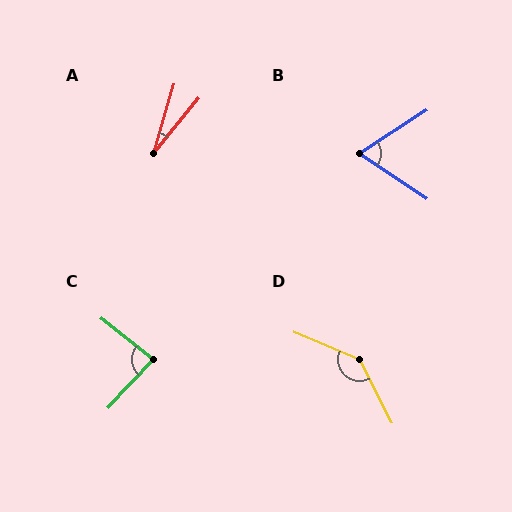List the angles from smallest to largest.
A (23°), B (67°), C (86°), D (141°).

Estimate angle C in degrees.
Approximately 86 degrees.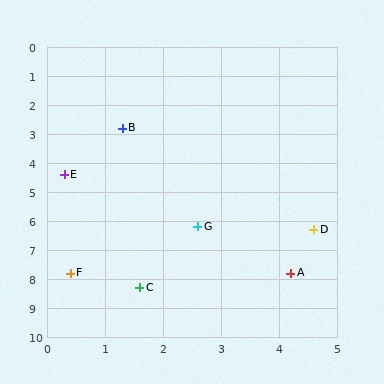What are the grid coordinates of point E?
Point E is at approximately (0.3, 4.4).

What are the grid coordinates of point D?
Point D is at approximately (4.6, 6.3).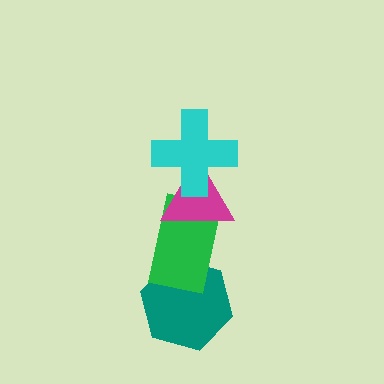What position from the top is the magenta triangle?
The magenta triangle is 2nd from the top.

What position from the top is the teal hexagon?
The teal hexagon is 4th from the top.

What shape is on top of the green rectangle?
The magenta triangle is on top of the green rectangle.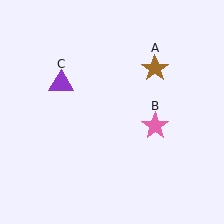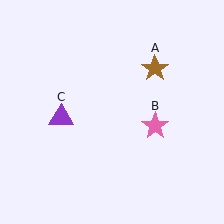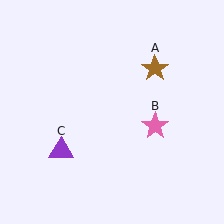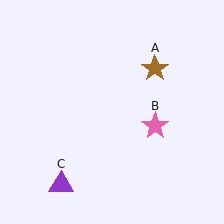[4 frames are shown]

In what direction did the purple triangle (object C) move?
The purple triangle (object C) moved down.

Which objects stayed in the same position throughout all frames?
Brown star (object A) and pink star (object B) remained stationary.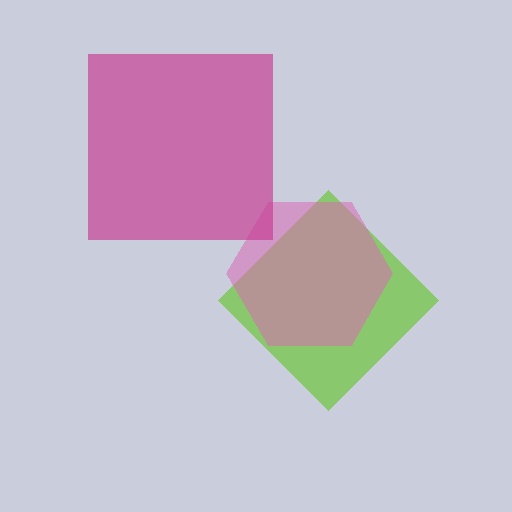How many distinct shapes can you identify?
There are 3 distinct shapes: a lime diamond, a pink hexagon, a magenta square.